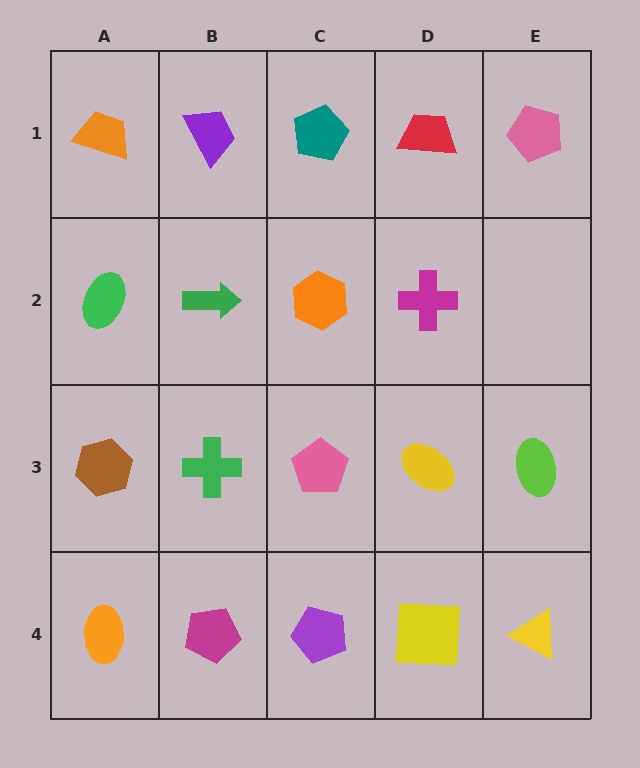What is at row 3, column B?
A green cross.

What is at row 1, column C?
A teal pentagon.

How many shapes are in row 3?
5 shapes.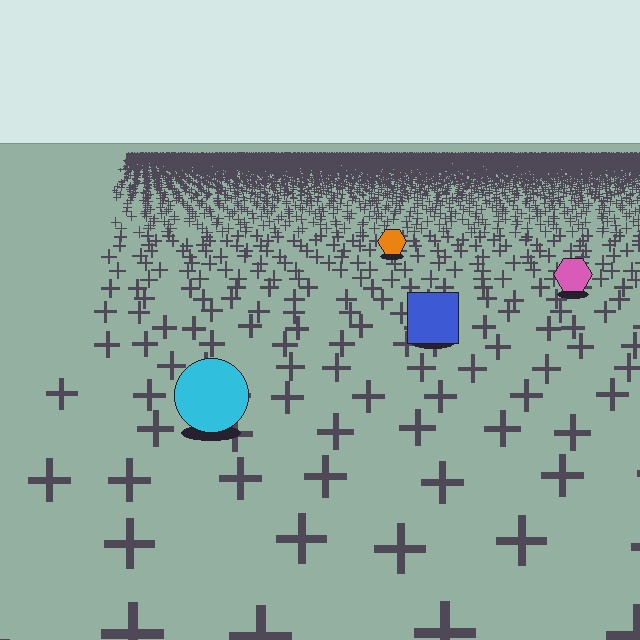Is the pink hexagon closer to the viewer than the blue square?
No. The blue square is closer — you can tell from the texture gradient: the ground texture is coarser near it.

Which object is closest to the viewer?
The cyan circle is closest. The texture marks near it are larger and more spread out.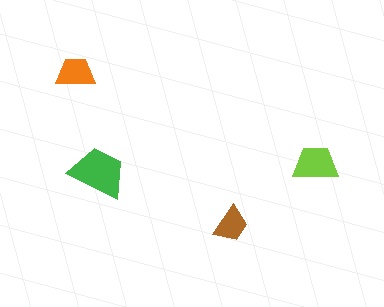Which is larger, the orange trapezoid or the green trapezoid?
The green one.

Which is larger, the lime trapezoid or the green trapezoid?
The green one.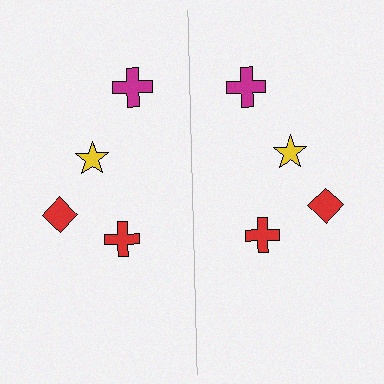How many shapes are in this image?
There are 8 shapes in this image.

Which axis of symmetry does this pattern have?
The pattern has a vertical axis of symmetry running through the center of the image.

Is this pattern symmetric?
Yes, this pattern has bilateral (reflection) symmetry.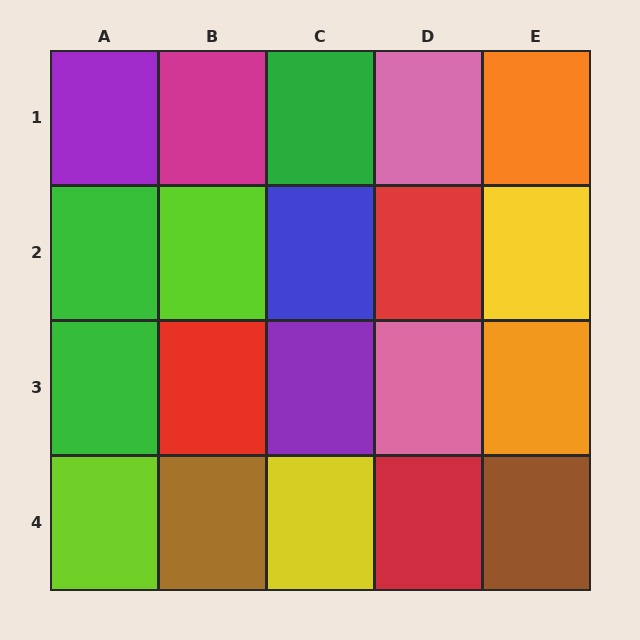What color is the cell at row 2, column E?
Yellow.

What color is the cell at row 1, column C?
Green.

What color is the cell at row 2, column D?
Red.